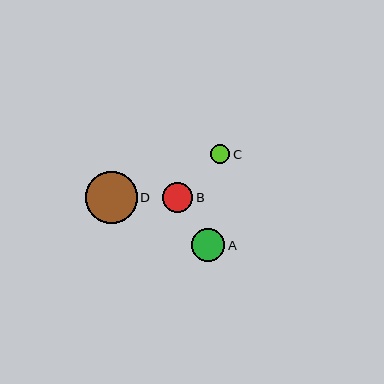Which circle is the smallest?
Circle C is the smallest with a size of approximately 20 pixels.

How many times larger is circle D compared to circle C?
Circle D is approximately 2.6 times the size of circle C.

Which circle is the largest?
Circle D is the largest with a size of approximately 52 pixels.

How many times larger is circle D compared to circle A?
Circle D is approximately 1.5 times the size of circle A.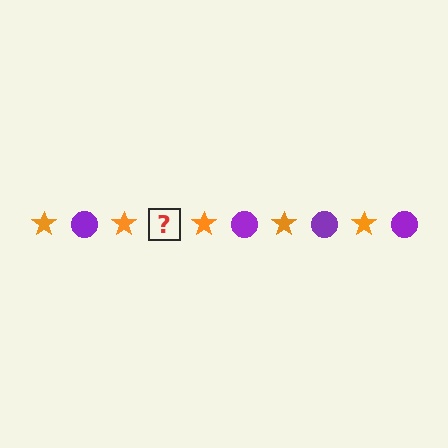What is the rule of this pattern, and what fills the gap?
The rule is that the pattern alternates between orange star and purple circle. The gap should be filled with a purple circle.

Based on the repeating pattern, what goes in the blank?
The blank should be a purple circle.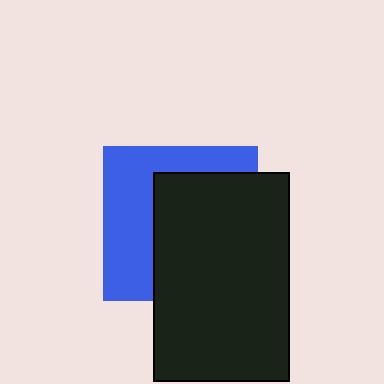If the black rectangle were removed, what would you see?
You would see the complete blue square.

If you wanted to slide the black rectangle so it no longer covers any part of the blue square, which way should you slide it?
Slide it right — that is the most direct way to separate the two shapes.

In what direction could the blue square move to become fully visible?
The blue square could move left. That would shift it out from behind the black rectangle entirely.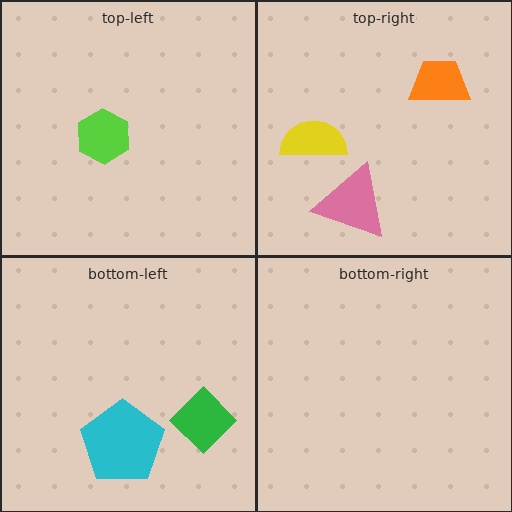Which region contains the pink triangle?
The top-right region.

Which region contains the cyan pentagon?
The bottom-left region.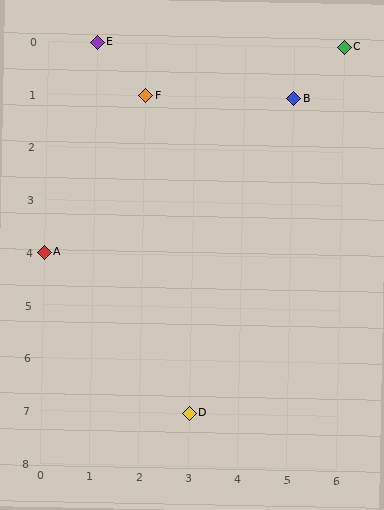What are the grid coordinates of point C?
Point C is at grid coordinates (6, 0).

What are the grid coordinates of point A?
Point A is at grid coordinates (0, 4).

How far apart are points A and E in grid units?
Points A and E are 1 column and 4 rows apart (about 4.1 grid units diagonally).